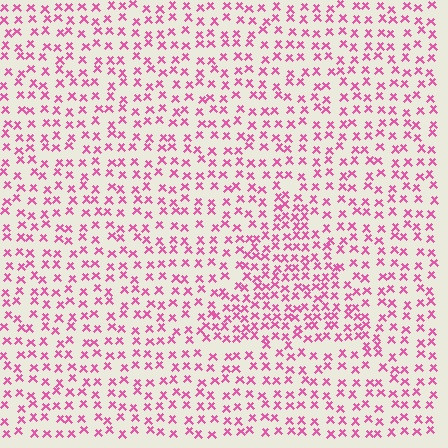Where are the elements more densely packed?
The elements are more densely packed inside the triangle boundary.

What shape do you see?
I see a triangle.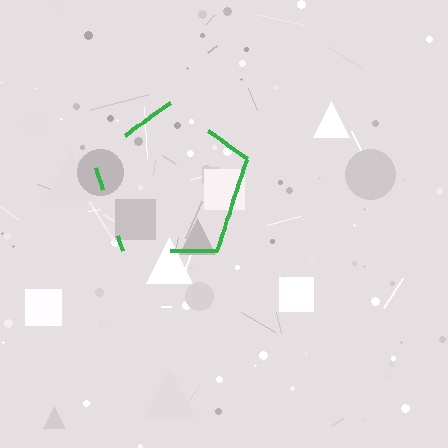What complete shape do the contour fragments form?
The contour fragments form a pentagon.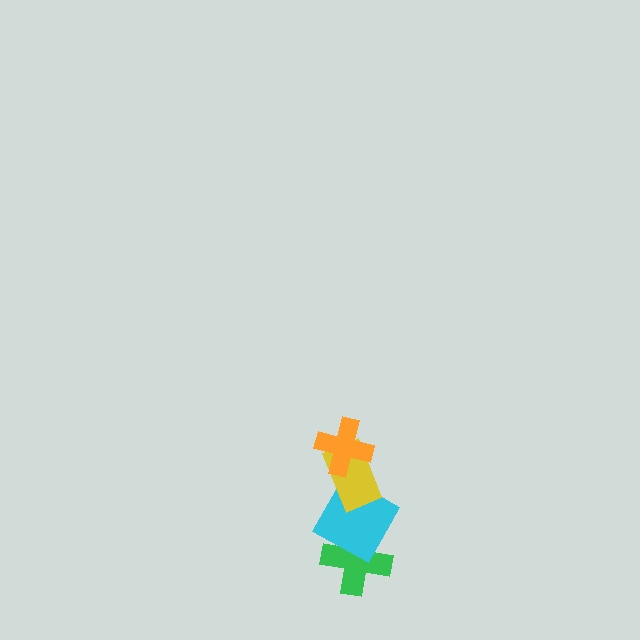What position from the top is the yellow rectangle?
The yellow rectangle is 2nd from the top.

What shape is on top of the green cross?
The cyan square is on top of the green cross.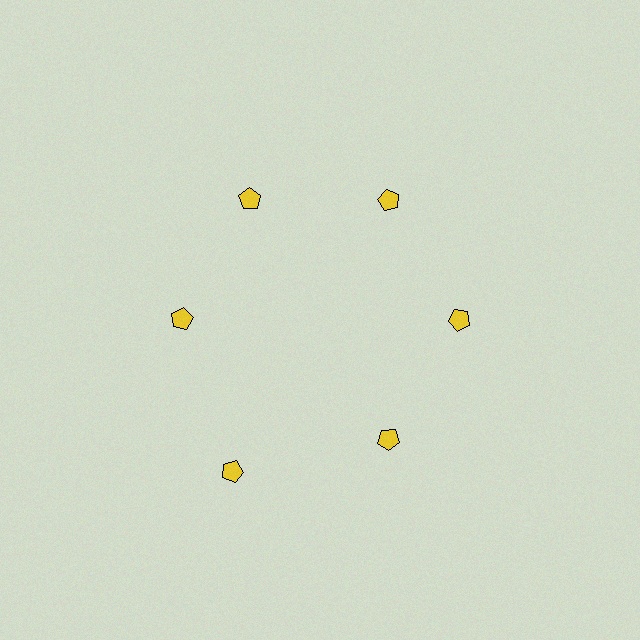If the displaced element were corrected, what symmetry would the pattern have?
It would have 6-fold rotational symmetry — the pattern would map onto itself every 60 degrees.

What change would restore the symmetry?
The symmetry would be restored by moving it inward, back onto the ring so that all 6 pentagons sit at equal angles and equal distance from the center.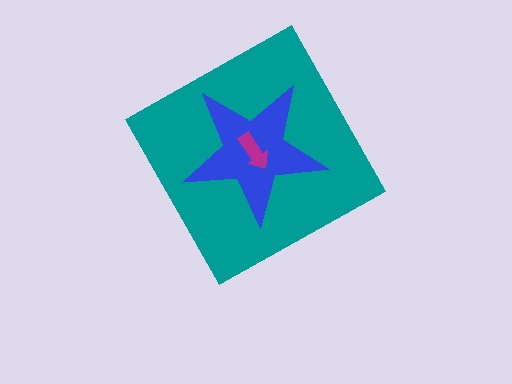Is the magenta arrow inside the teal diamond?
Yes.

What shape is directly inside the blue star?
The magenta arrow.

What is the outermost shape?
The teal diamond.